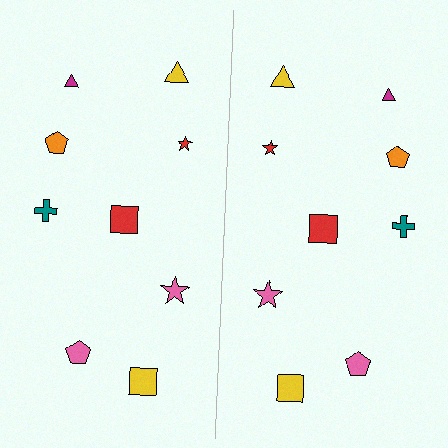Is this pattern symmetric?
Yes, this pattern has bilateral (reflection) symmetry.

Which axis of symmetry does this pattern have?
The pattern has a vertical axis of symmetry running through the center of the image.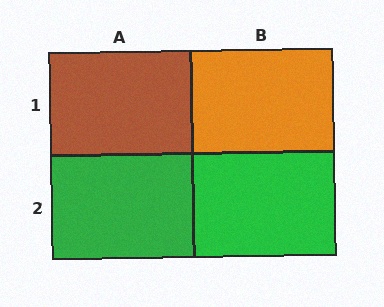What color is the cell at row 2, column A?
Green.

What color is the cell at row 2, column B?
Green.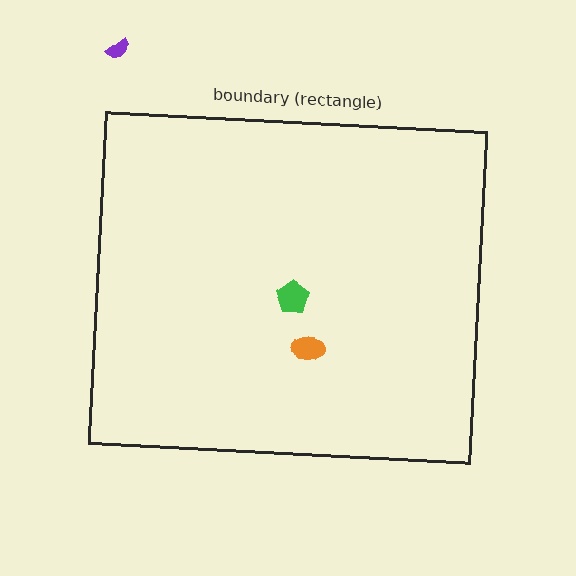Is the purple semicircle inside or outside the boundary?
Outside.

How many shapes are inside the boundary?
2 inside, 1 outside.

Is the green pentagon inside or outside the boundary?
Inside.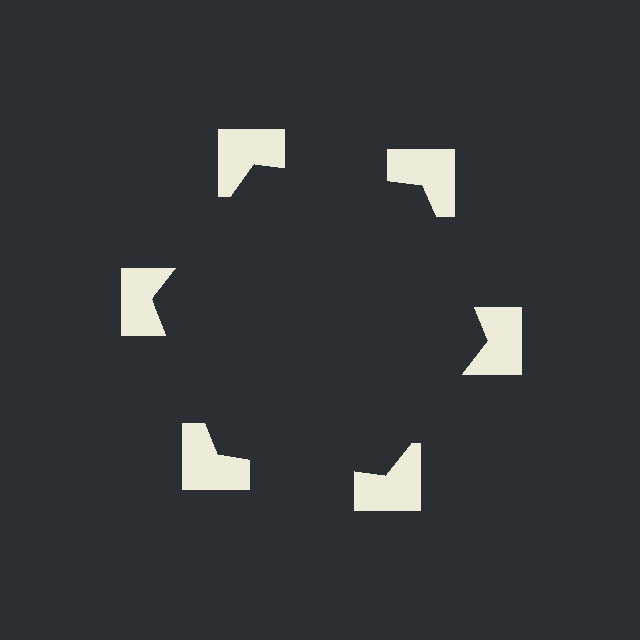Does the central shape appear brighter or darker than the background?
It typically appears slightly darker than the background, even though no actual brightness change is drawn.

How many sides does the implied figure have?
6 sides.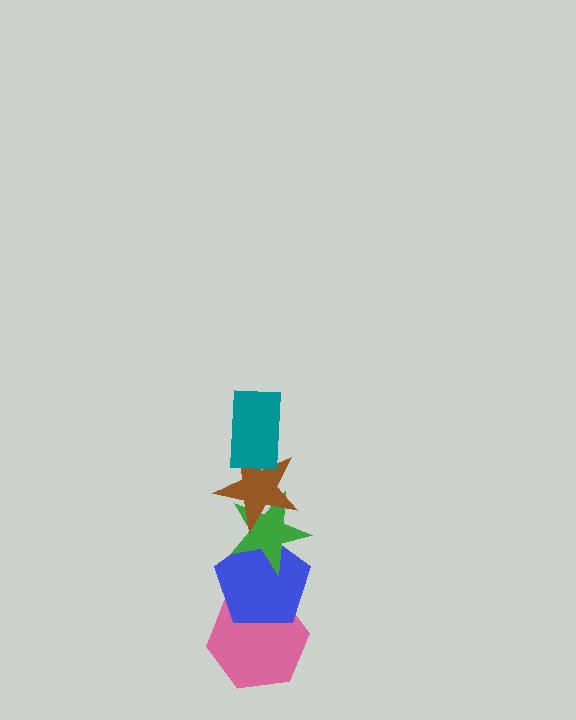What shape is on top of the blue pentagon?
The green star is on top of the blue pentagon.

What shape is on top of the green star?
The brown star is on top of the green star.